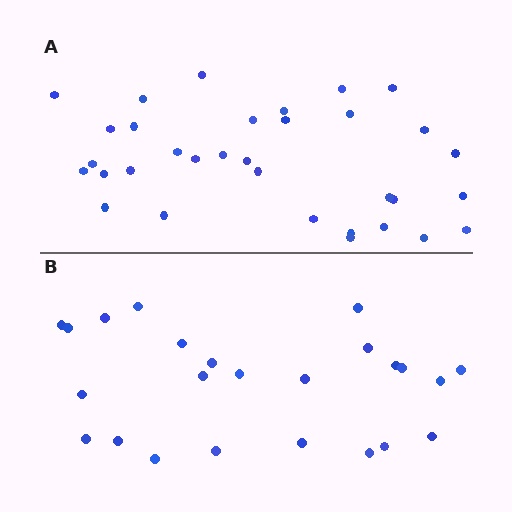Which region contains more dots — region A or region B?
Region A (the top region) has more dots.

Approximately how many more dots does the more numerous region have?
Region A has roughly 8 or so more dots than region B.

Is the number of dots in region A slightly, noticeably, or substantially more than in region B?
Region A has noticeably more, but not dramatically so. The ratio is roughly 1.4 to 1.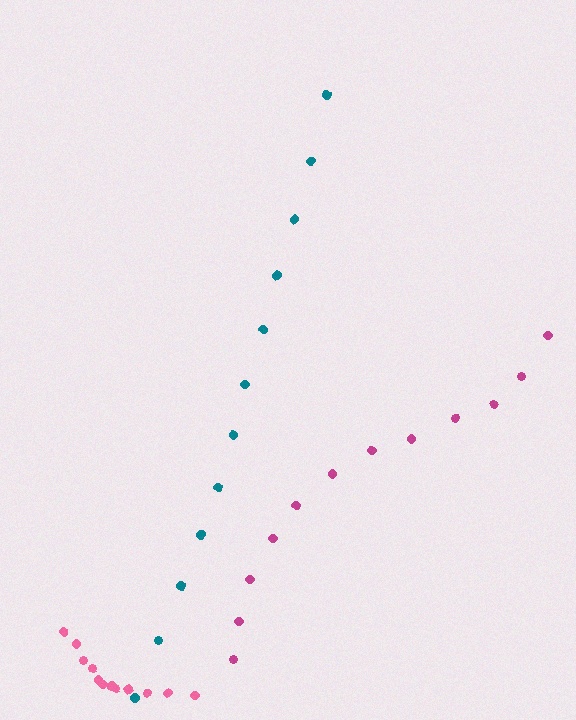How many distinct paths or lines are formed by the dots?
There are 3 distinct paths.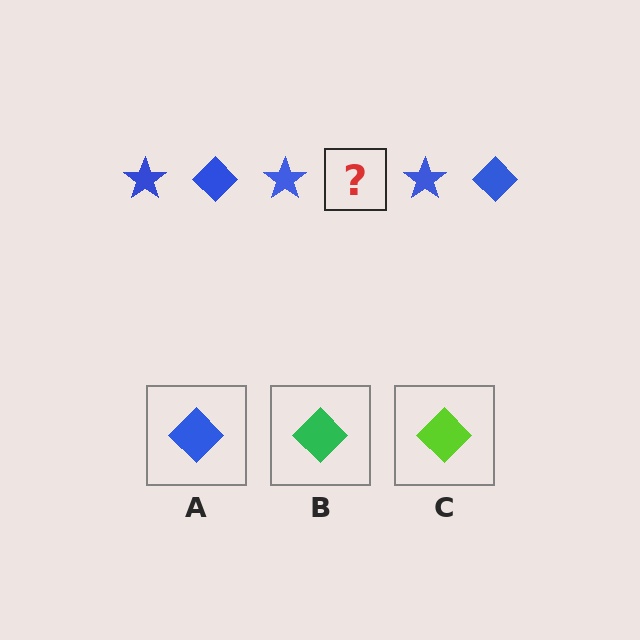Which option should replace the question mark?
Option A.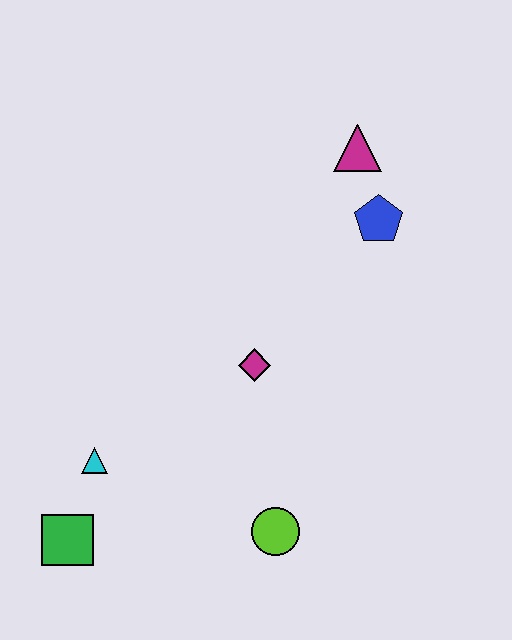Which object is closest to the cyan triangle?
The green square is closest to the cyan triangle.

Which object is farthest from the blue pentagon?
The green square is farthest from the blue pentagon.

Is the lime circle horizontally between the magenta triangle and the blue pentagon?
No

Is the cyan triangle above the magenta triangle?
No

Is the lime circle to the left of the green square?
No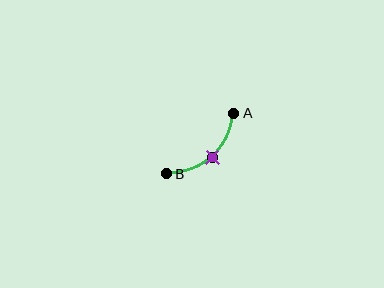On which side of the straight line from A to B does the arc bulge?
The arc bulges below and to the right of the straight line connecting A and B.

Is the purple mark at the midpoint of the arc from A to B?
Yes. The purple mark lies on the arc at equal arc-length from both A and B — it is the arc midpoint.